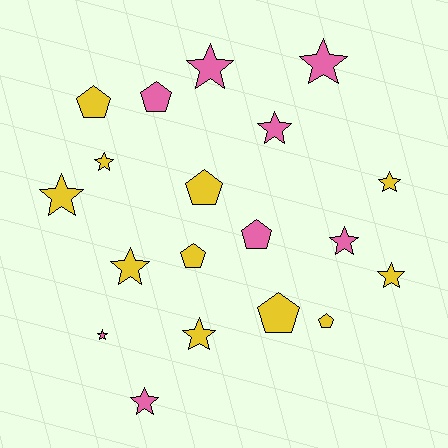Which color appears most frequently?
Yellow, with 11 objects.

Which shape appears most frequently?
Star, with 12 objects.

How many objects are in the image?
There are 19 objects.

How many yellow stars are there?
There are 6 yellow stars.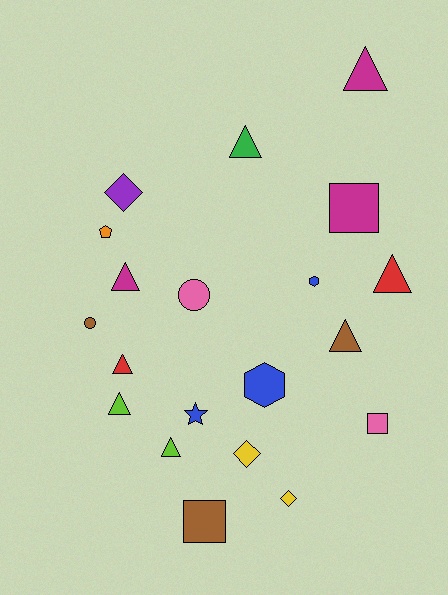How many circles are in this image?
There are 2 circles.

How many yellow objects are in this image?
There are 2 yellow objects.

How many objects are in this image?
There are 20 objects.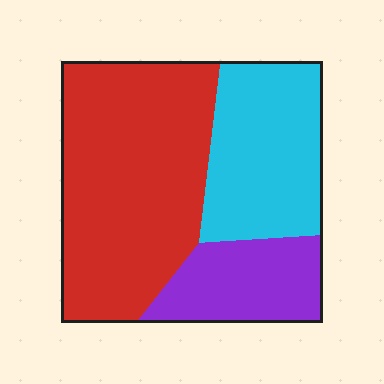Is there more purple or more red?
Red.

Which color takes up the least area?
Purple, at roughly 20%.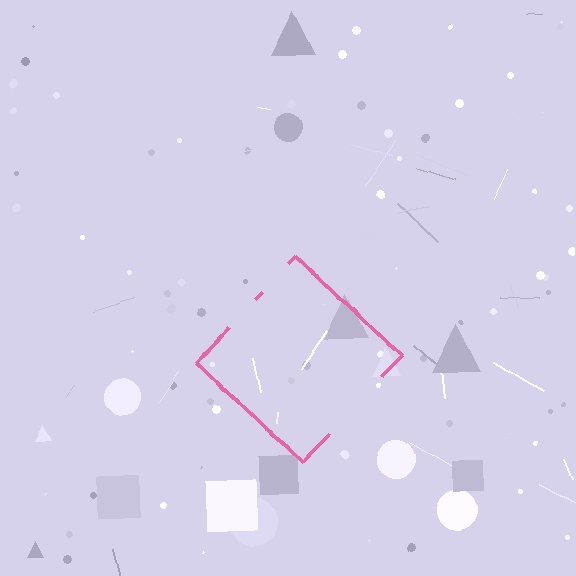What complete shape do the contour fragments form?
The contour fragments form a diamond.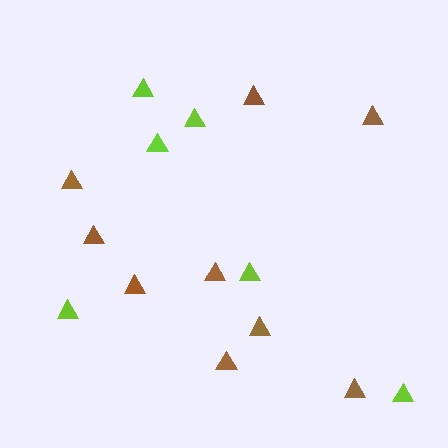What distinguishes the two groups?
There are 2 groups: one group of brown triangles (9) and one group of lime triangles (6).